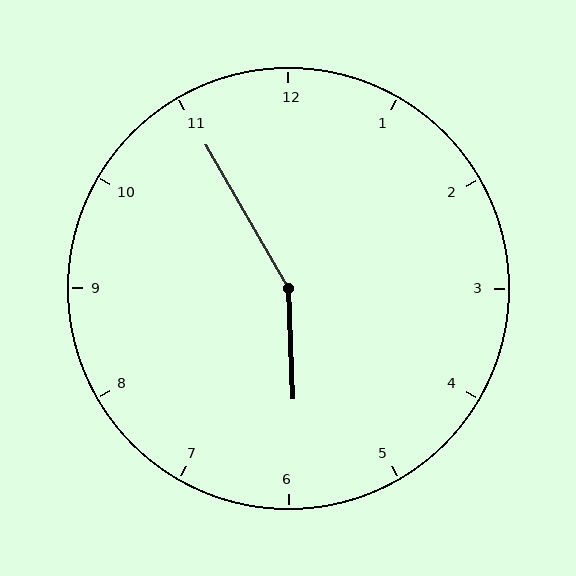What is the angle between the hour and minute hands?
Approximately 152 degrees.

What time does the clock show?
5:55.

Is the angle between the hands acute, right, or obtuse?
It is obtuse.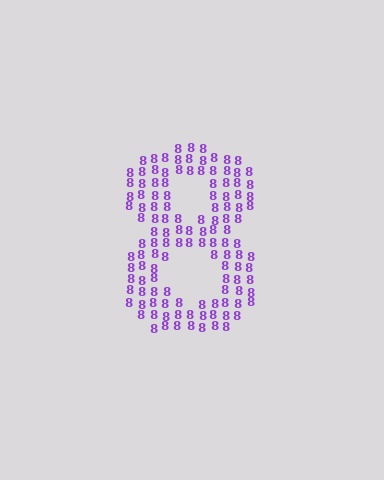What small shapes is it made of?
It is made of small digit 8's.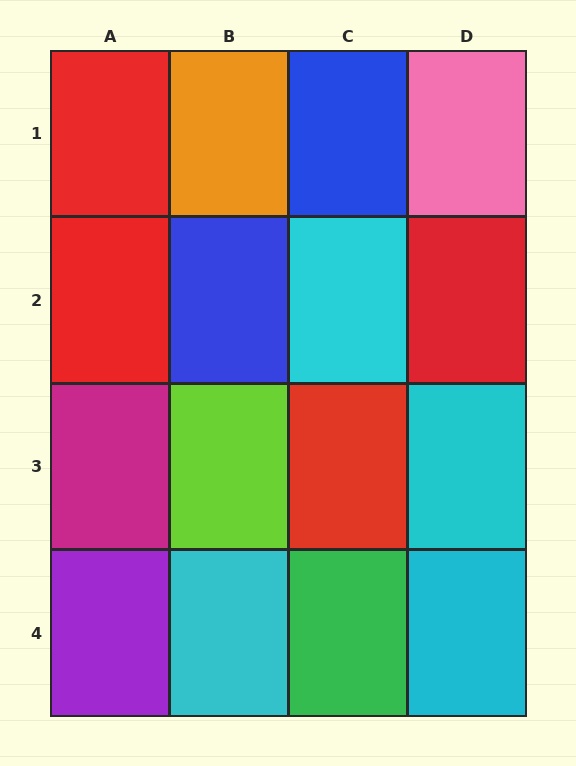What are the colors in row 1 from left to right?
Red, orange, blue, pink.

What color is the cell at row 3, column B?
Lime.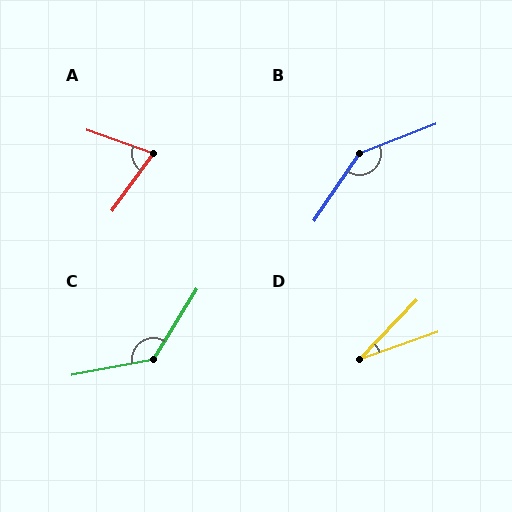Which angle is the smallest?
D, at approximately 27 degrees.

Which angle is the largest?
B, at approximately 145 degrees.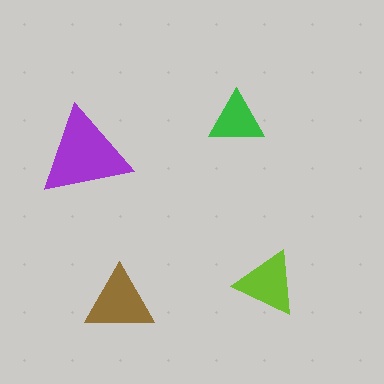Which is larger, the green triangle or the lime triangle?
The lime one.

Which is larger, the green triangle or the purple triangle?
The purple one.